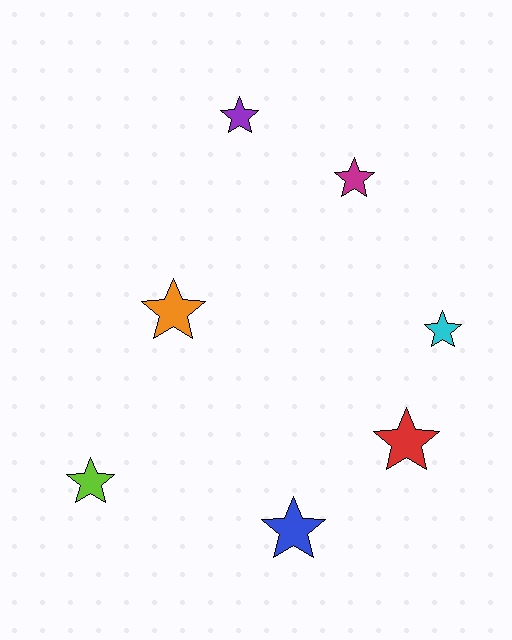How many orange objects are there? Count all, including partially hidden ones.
There is 1 orange object.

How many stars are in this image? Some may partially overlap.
There are 7 stars.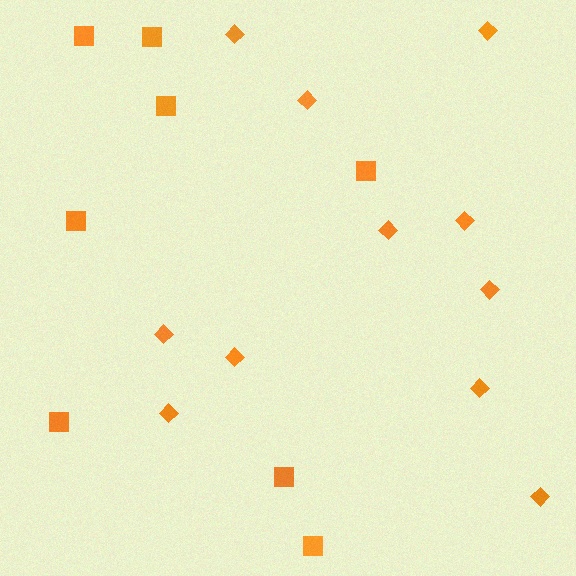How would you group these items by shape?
There are 2 groups: one group of squares (8) and one group of diamonds (11).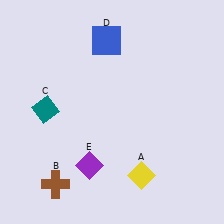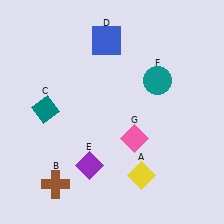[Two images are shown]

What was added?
A teal circle (F), a pink diamond (G) were added in Image 2.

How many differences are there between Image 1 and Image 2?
There are 2 differences between the two images.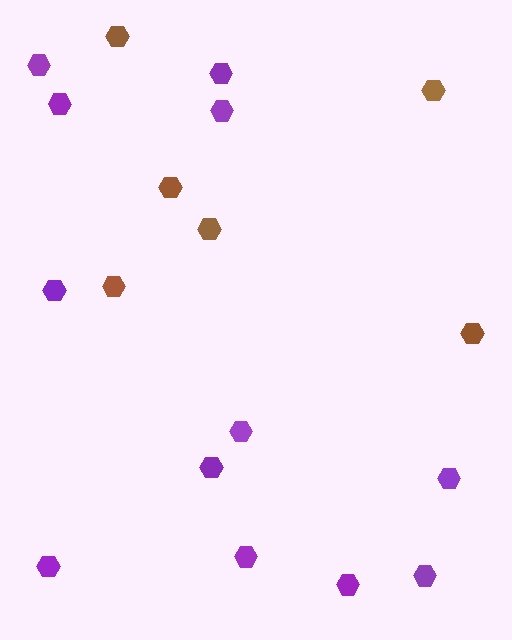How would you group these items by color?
There are 2 groups: one group of brown hexagons (6) and one group of purple hexagons (12).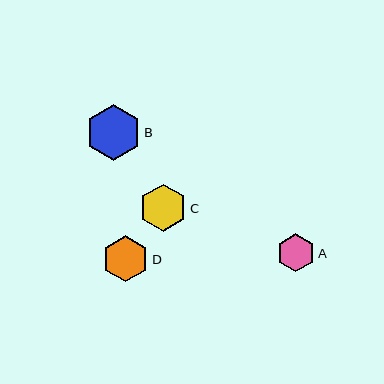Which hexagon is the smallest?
Hexagon A is the smallest with a size of approximately 38 pixels.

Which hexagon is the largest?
Hexagon B is the largest with a size of approximately 55 pixels.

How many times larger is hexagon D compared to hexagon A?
Hexagon D is approximately 1.2 times the size of hexagon A.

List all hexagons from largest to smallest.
From largest to smallest: B, C, D, A.